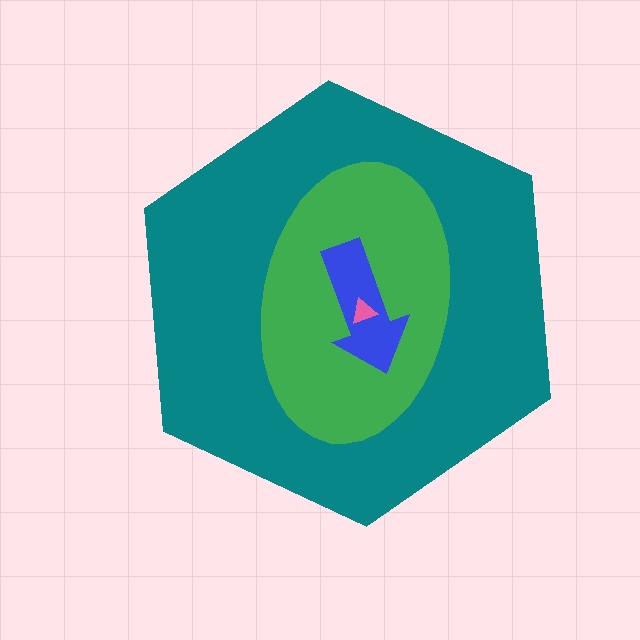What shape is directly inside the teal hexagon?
The green ellipse.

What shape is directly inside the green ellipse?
The blue arrow.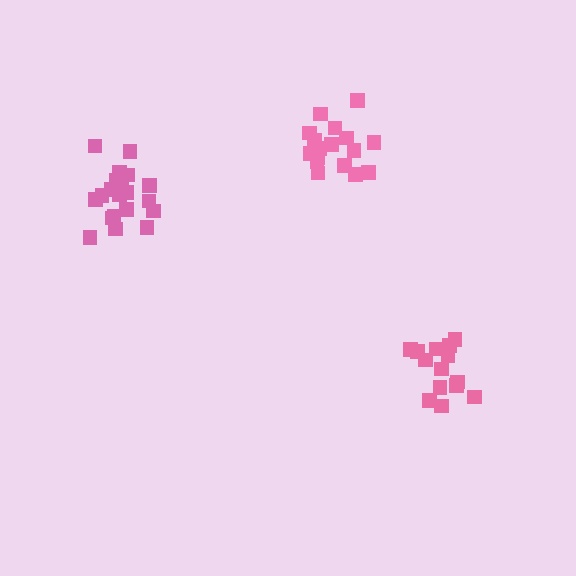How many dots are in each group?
Group 1: 14 dots, Group 2: 20 dots, Group 3: 17 dots (51 total).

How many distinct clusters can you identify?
There are 3 distinct clusters.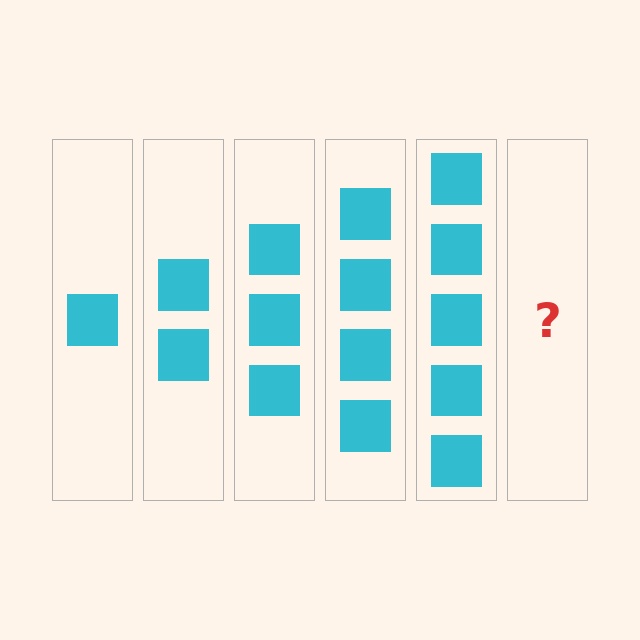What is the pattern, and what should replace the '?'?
The pattern is that each step adds one more square. The '?' should be 6 squares.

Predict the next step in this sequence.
The next step is 6 squares.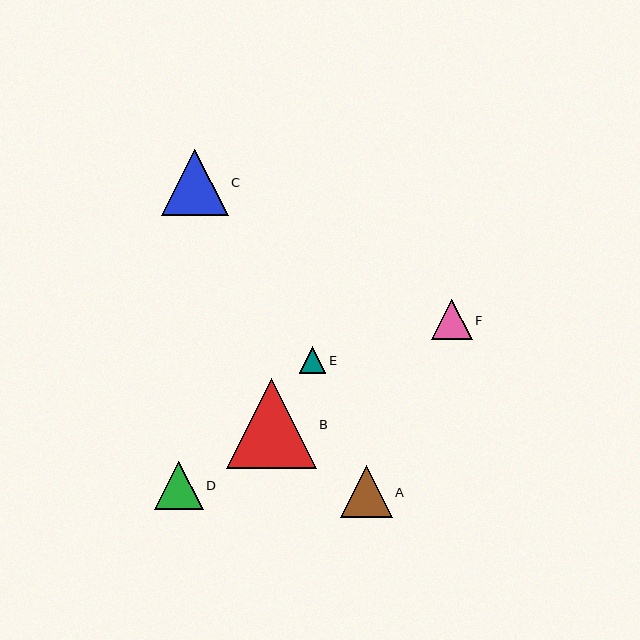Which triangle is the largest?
Triangle B is the largest with a size of approximately 90 pixels.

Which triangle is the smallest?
Triangle E is the smallest with a size of approximately 26 pixels.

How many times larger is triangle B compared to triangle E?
Triangle B is approximately 3.4 times the size of triangle E.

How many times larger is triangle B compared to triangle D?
Triangle B is approximately 1.9 times the size of triangle D.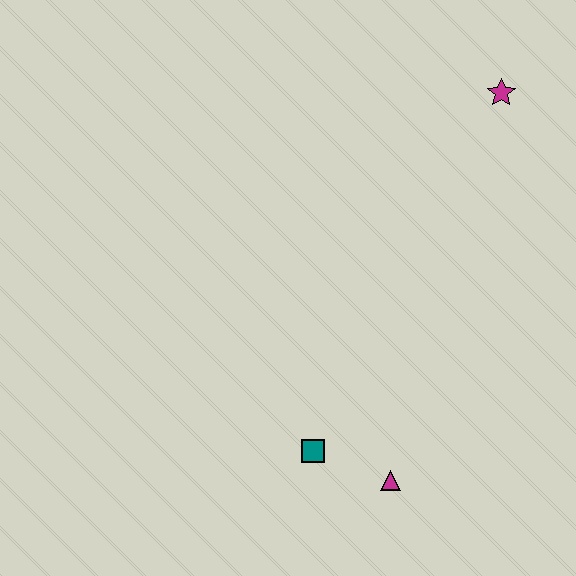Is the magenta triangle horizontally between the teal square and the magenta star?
Yes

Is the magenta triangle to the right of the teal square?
Yes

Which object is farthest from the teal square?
The magenta star is farthest from the teal square.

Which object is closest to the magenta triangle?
The teal square is closest to the magenta triangle.